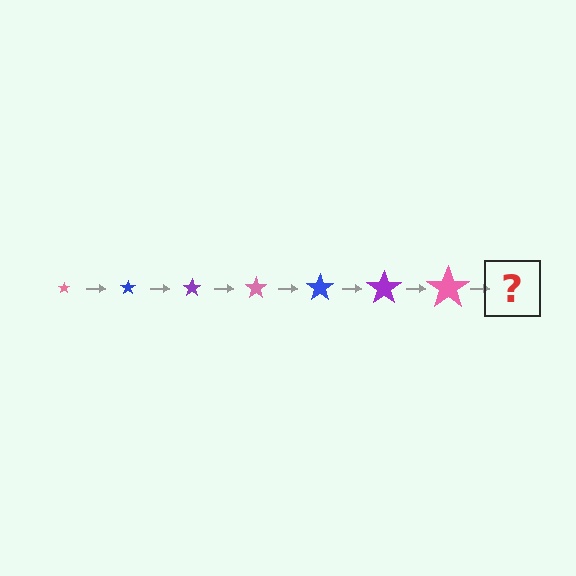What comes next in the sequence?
The next element should be a blue star, larger than the previous one.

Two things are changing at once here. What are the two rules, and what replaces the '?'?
The two rules are that the star grows larger each step and the color cycles through pink, blue, and purple. The '?' should be a blue star, larger than the previous one.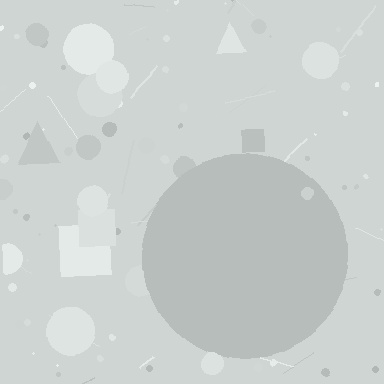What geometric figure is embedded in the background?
A circle is embedded in the background.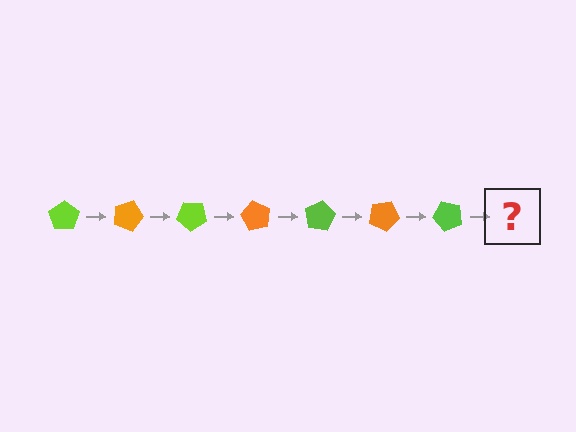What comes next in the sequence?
The next element should be an orange pentagon, rotated 140 degrees from the start.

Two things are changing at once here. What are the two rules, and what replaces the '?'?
The two rules are that it rotates 20 degrees each step and the color cycles through lime and orange. The '?' should be an orange pentagon, rotated 140 degrees from the start.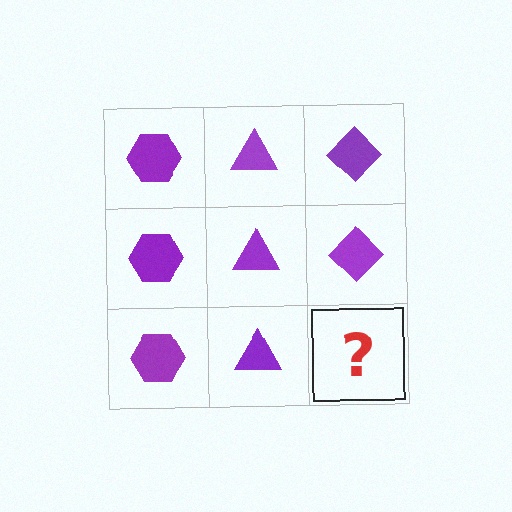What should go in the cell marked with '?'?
The missing cell should contain a purple diamond.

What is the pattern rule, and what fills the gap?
The rule is that each column has a consistent shape. The gap should be filled with a purple diamond.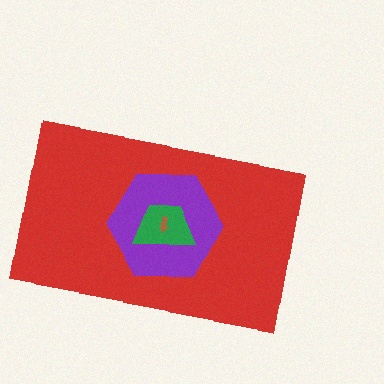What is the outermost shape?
The red rectangle.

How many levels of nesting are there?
4.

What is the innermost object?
The brown arrow.